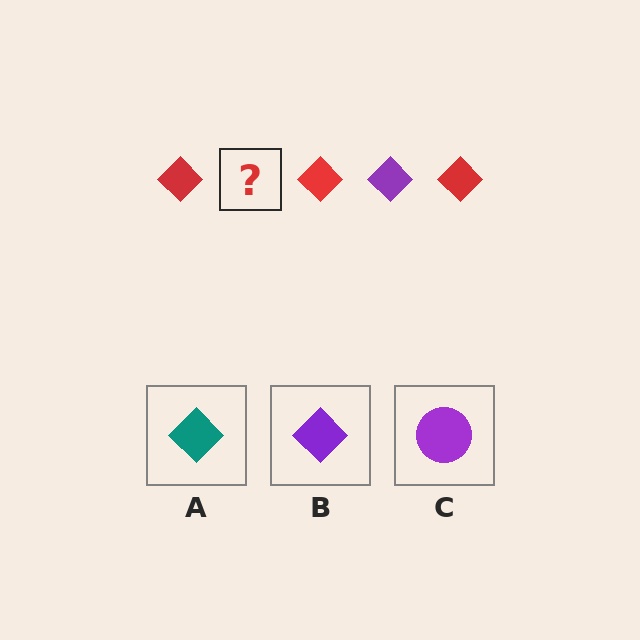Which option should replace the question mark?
Option B.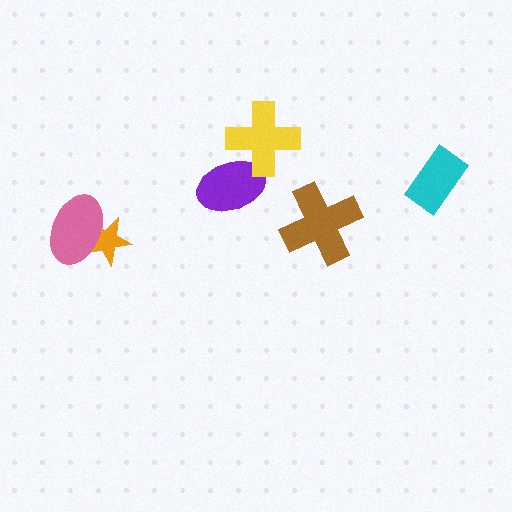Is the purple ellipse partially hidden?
Yes, it is partially covered by another shape.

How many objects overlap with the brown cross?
0 objects overlap with the brown cross.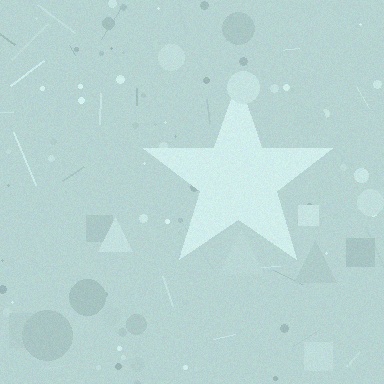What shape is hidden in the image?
A star is hidden in the image.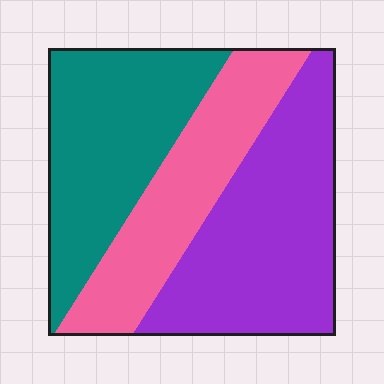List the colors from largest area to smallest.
From largest to smallest: purple, teal, pink.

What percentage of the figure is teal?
Teal covers roughly 35% of the figure.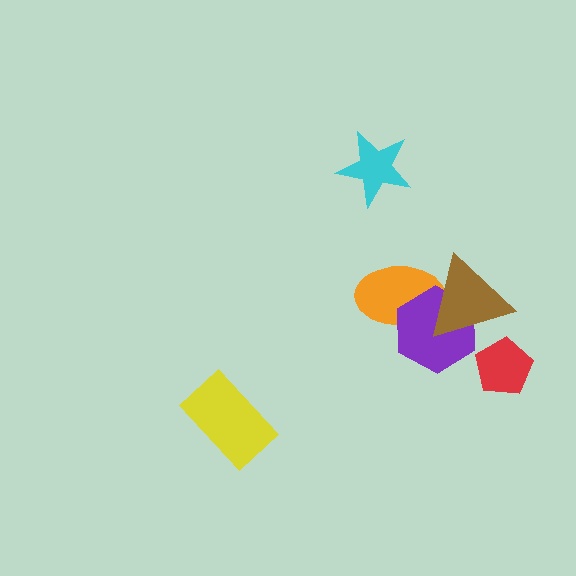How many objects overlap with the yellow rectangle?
0 objects overlap with the yellow rectangle.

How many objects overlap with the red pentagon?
0 objects overlap with the red pentagon.